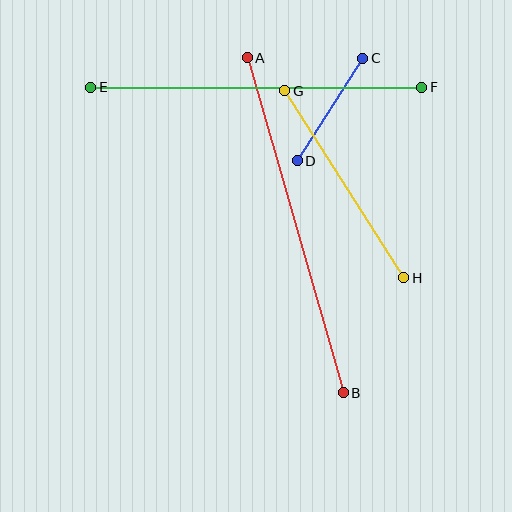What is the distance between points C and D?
The distance is approximately 121 pixels.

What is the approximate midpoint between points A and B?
The midpoint is at approximately (295, 225) pixels.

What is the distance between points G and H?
The distance is approximately 222 pixels.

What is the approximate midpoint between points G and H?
The midpoint is at approximately (344, 184) pixels.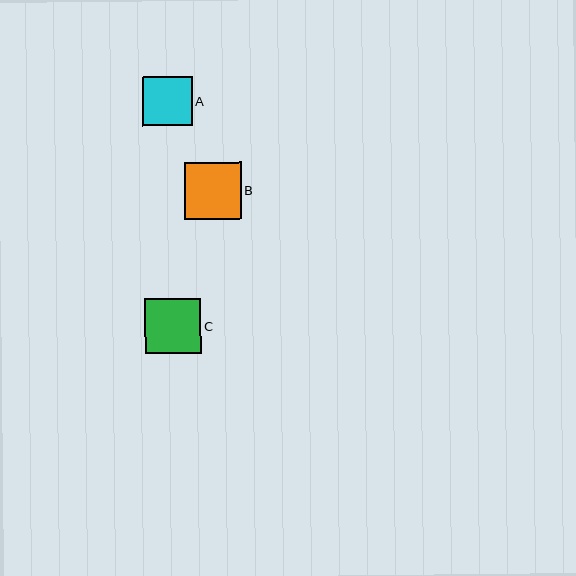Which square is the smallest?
Square A is the smallest with a size of approximately 50 pixels.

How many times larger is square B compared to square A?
Square B is approximately 1.1 times the size of square A.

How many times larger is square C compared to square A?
Square C is approximately 1.1 times the size of square A.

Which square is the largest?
Square B is the largest with a size of approximately 57 pixels.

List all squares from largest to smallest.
From largest to smallest: B, C, A.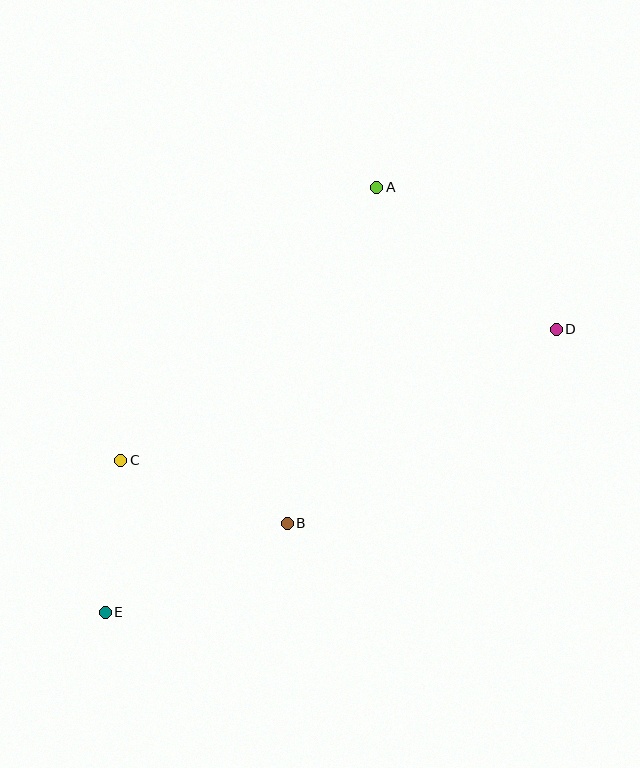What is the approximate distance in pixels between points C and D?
The distance between C and D is approximately 455 pixels.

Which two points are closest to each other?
Points C and E are closest to each other.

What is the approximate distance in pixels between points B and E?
The distance between B and E is approximately 203 pixels.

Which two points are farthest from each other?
Points D and E are farthest from each other.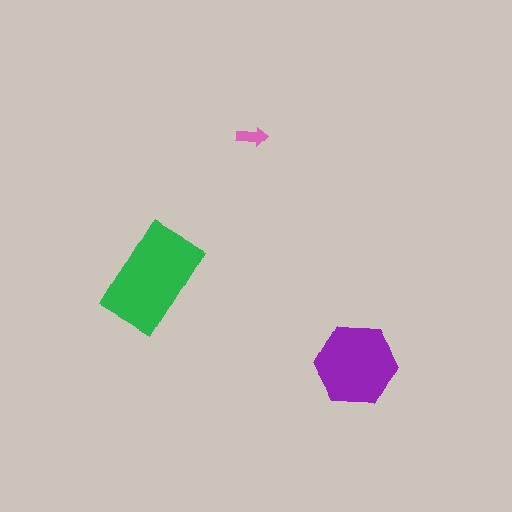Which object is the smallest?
The pink arrow.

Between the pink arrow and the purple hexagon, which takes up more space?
The purple hexagon.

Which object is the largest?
The green rectangle.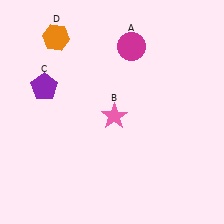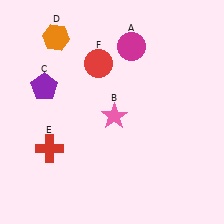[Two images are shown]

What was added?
A red cross (E), a red circle (F) were added in Image 2.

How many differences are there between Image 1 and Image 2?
There are 2 differences between the two images.